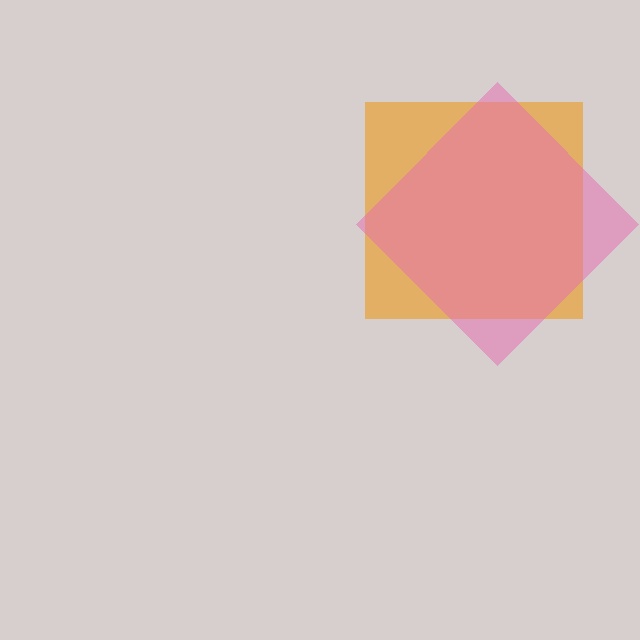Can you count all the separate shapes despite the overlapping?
Yes, there are 2 separate shapes.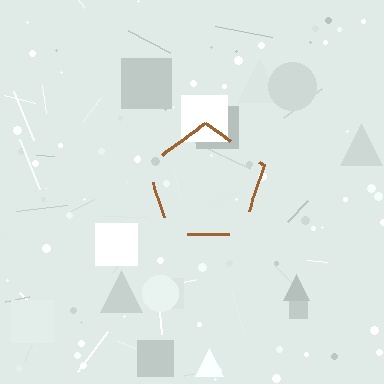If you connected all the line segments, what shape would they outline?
They would outline a pentagon.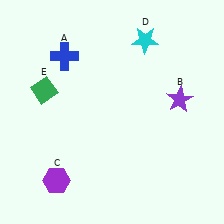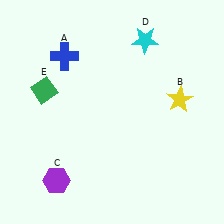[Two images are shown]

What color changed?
The star (B) changed from purple in Image 1 to yellow in Image 2.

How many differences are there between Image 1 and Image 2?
There is 1 difference between the two images.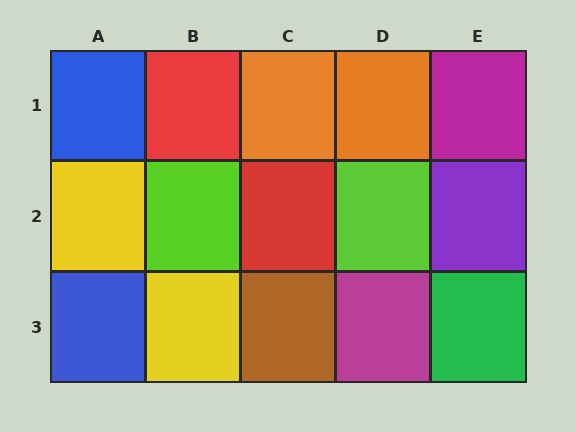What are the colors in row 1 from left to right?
Blue, red, orange, orange, magenta.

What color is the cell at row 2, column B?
Lime.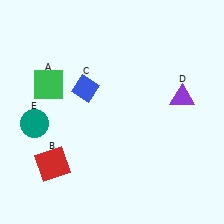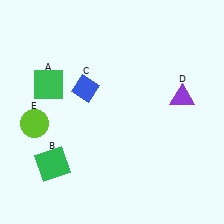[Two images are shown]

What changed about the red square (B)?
In Image 1, B is red. In Image 2, it changed to green.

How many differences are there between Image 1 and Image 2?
There are 2 differences between the two images.